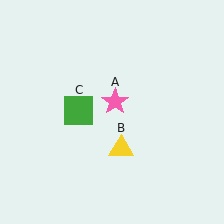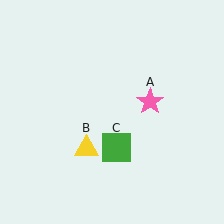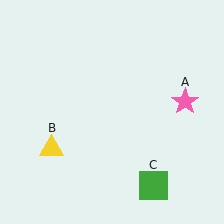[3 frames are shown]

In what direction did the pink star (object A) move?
The pink star (object A) moved right.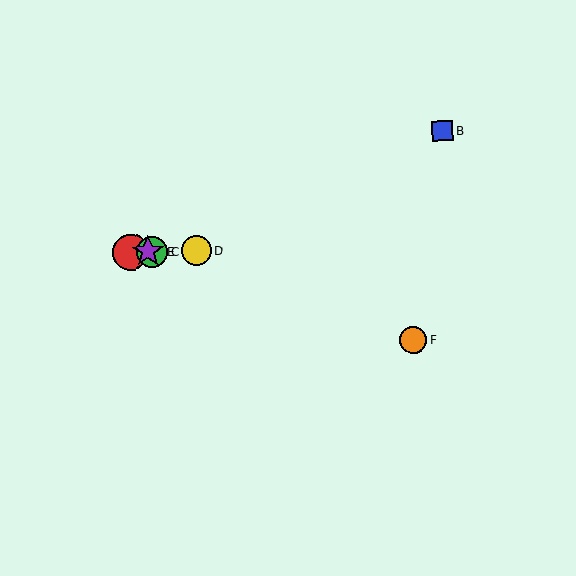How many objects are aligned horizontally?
4 objects (A, C, D, E) are aligned horizontally.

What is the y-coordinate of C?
Object C is at y≈252.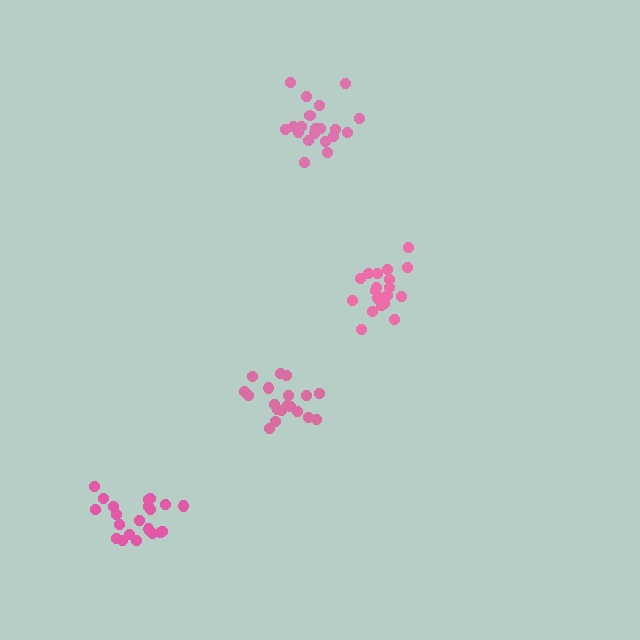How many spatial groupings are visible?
There are 4 spatial groupings.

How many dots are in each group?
Group 1: 19 dots, Group 2: 20 dots, Group 3: 21 dots, Group 4: 20 dots (80 total).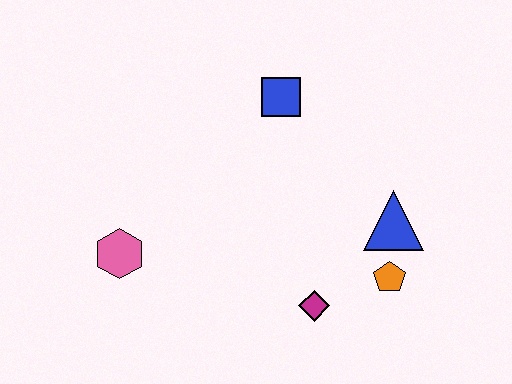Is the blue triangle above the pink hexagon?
Yes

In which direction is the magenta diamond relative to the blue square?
The magenta diamond is below the blue square.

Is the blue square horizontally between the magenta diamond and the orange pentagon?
No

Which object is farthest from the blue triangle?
The pink hexagon is farthest from the blue triangle.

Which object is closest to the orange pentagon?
The blue triangle is closest to the orange pentagon.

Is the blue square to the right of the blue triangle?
No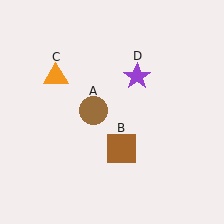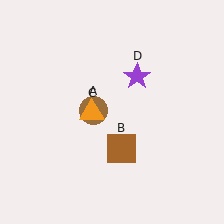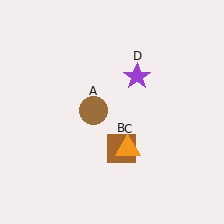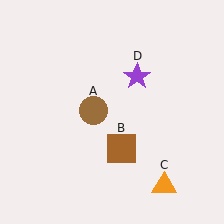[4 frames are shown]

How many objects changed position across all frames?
1 object changed position: orange triangle (object C).